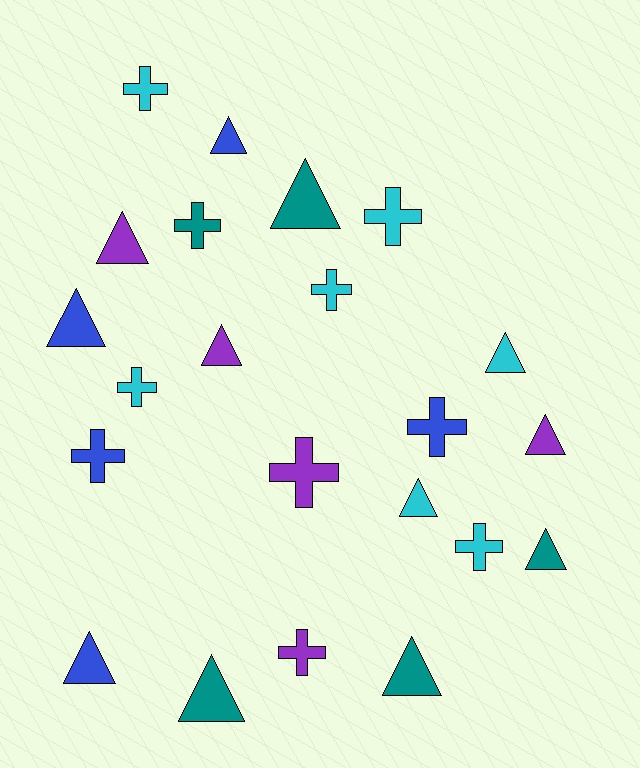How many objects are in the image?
There are 22 objects.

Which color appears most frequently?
Cyan, with 7 objects.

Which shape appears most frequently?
Triangle, with 12 objects.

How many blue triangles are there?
There are 3 blue triangles.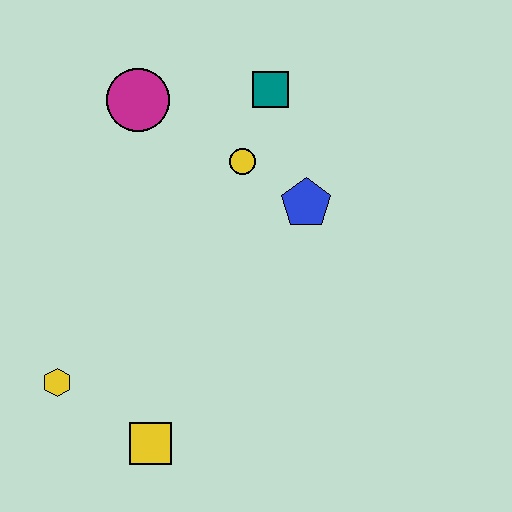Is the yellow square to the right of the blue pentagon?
No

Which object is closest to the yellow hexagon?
The yellow square is closest to the yellow hexagon.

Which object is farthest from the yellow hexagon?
The teal square is farthest from the yellow hexagon.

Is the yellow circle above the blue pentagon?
Yes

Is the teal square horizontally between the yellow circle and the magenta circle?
No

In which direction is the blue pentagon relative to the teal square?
The blue pentagon is below the teal square.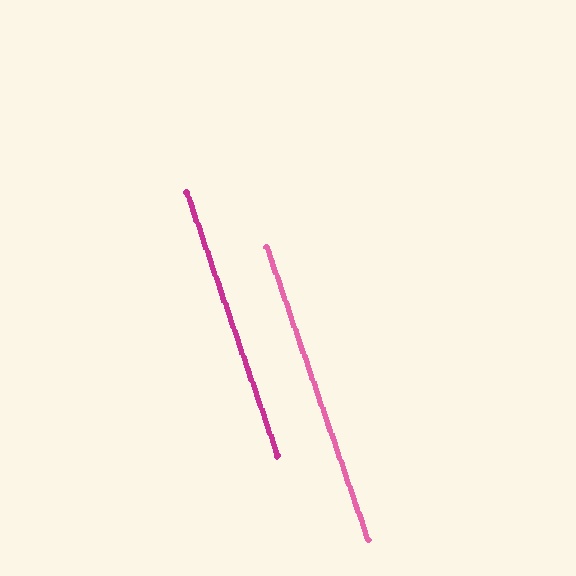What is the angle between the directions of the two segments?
Approximately 0 degrees.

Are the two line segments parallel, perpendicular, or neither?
Parallel — their directions differ by only 0.2°.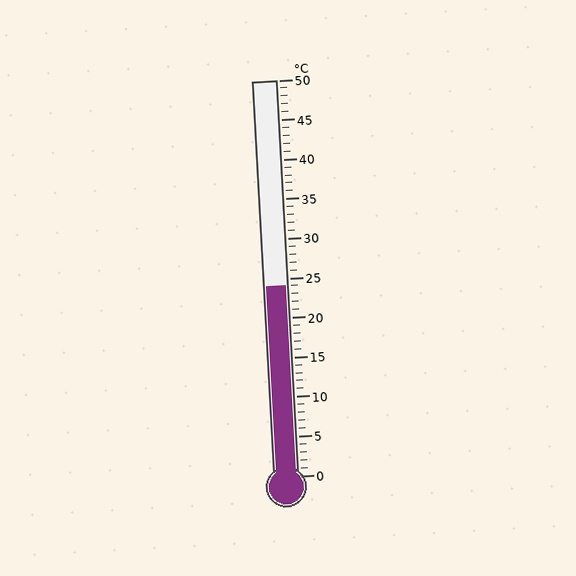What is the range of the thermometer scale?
The thermometer scale ranges from 0°C to 50°C.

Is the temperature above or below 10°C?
The temperature is above 10°C.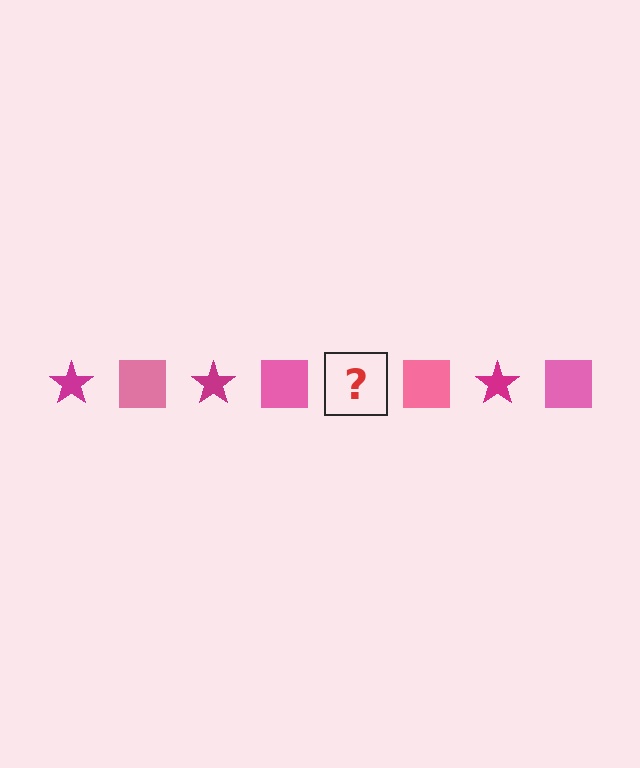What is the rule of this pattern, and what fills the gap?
The rule is that the pattern alternates between magenta star and pink square. The gap should be filled with a magenta star.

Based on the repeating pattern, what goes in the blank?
The blank should be a magenta star.